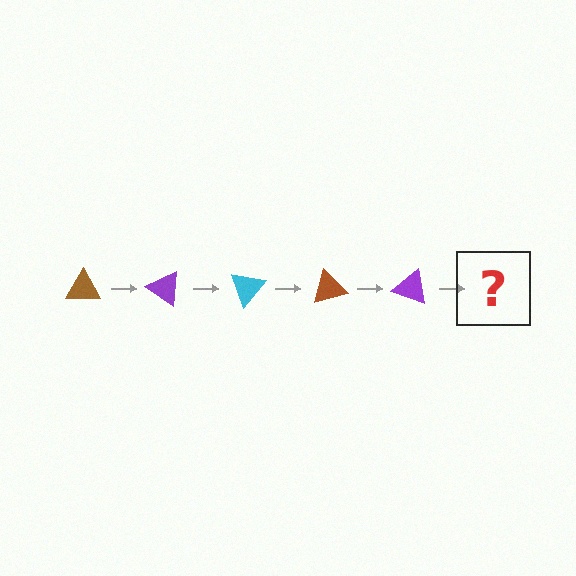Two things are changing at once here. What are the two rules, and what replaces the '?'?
The two rules are that it rotates 35 degrees each step and the color cycles through brown, purple, and cyan. The '?' should be a cyan triangle, rotated 175 degrees from the start.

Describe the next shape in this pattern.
It should be a cyan triangle, rotated 175 degrees from the start.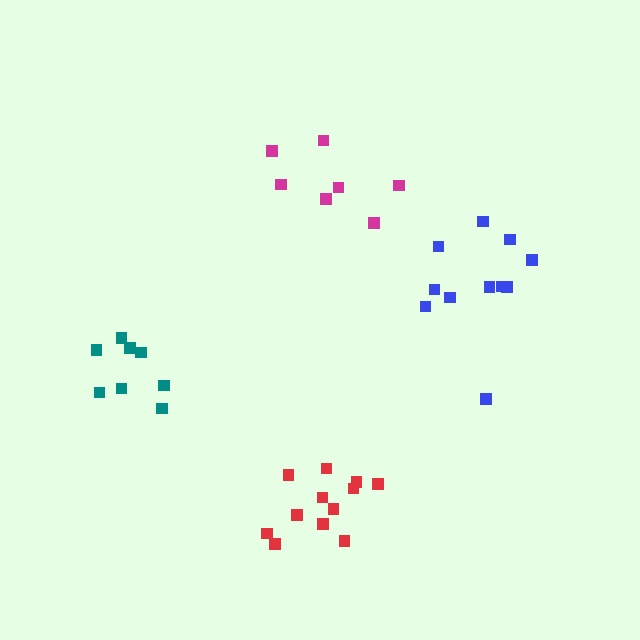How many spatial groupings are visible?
There are 4 spatial groupings.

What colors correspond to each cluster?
The clusters are colored: magenta, red, blue, teal.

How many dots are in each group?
Group 1: 7 dots, Group 2: 12 dots, Group 3: 11 dots, Group 4: 8 dots (38 total).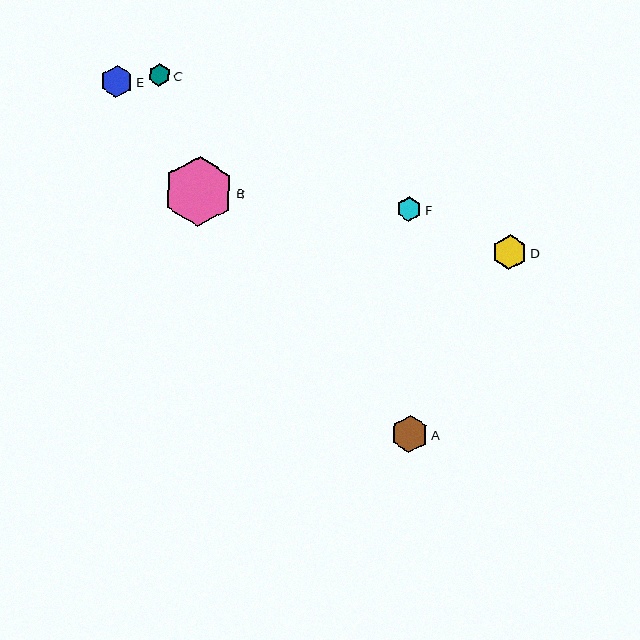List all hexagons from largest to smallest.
From largest to smallest: B, A, D, E, F, C.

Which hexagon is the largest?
Hexagon B is the largest with a size of approximately 70 pixels.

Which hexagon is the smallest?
Hexagon C is the smallest with a size of approximately 22 pixels.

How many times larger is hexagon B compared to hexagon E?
Hexagon B is approximately 2.2 times the size of hexagon E.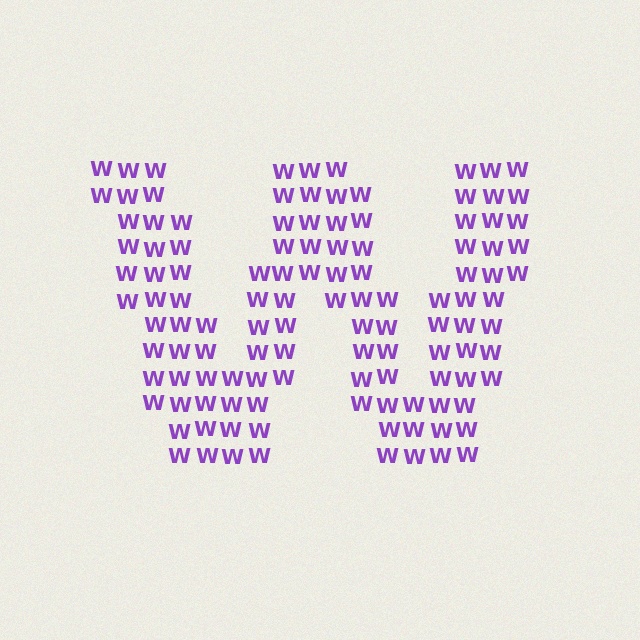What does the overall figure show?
The overall figure shows the letter W.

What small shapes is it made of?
It is made of small letter W's.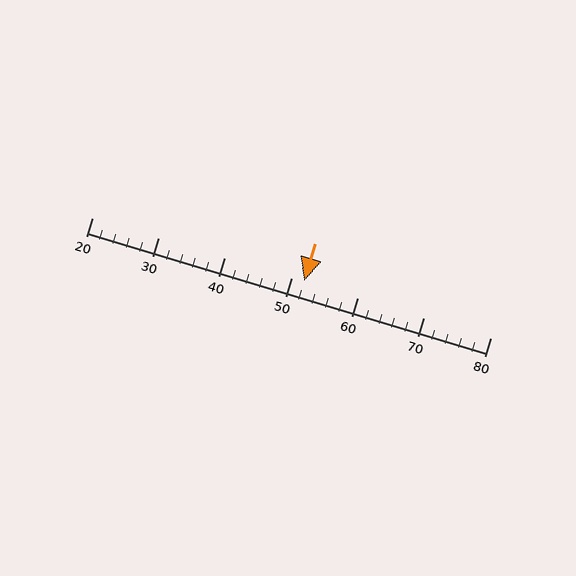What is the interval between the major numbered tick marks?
The major tick marks are spaced 10 units apart.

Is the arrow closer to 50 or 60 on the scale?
The arrow is closer to 50.